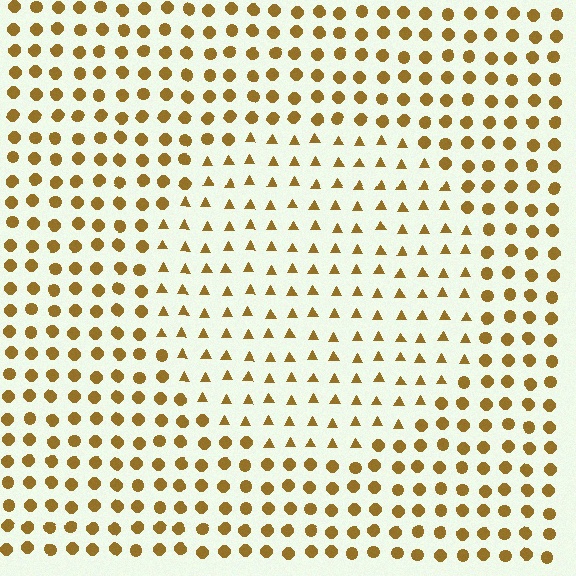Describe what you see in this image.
The image is filled with small brown elements arranged in a uniform grid. A circle-shaped region contains triangles, while the surrounding area contains circles. The boundary is defined purely by the change in element shape.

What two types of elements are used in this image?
The image uses triangles inside the circle region and circles outside it.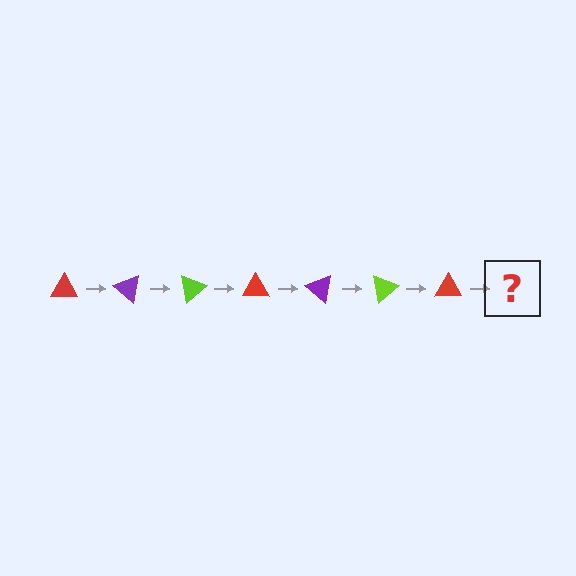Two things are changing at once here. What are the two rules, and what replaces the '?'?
The two rules are that it rotates 40 degrees each step and the color cycles through red, purple, and lime. The '?' should be a purple triangle, rotated 280 degrees from the start.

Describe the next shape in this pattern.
It should be a purple triangle, rotated 280 degrees from the start.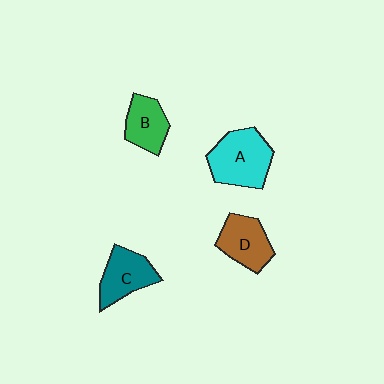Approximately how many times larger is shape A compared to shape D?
Approximately 1.4 times.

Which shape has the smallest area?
Shape B (green).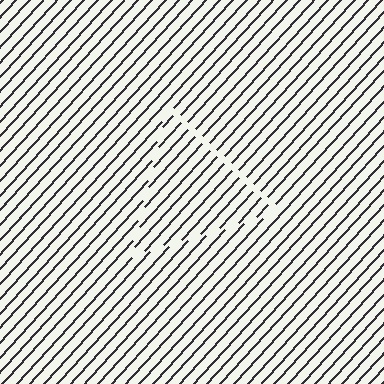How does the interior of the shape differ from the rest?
The interior of the shape contains the same grating, shifted by half a period — the contour is defined by the phase discontinuity where line-ends from the inner and outer gratings abut.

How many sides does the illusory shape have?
3 sides — the line-ends trace a triangle.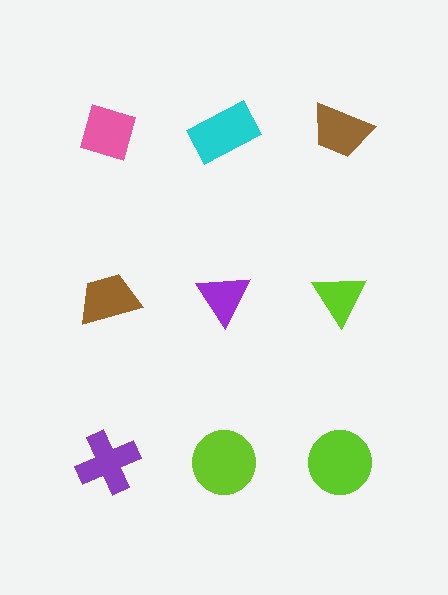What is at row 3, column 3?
A lime circle.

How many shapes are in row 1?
3 shapes.